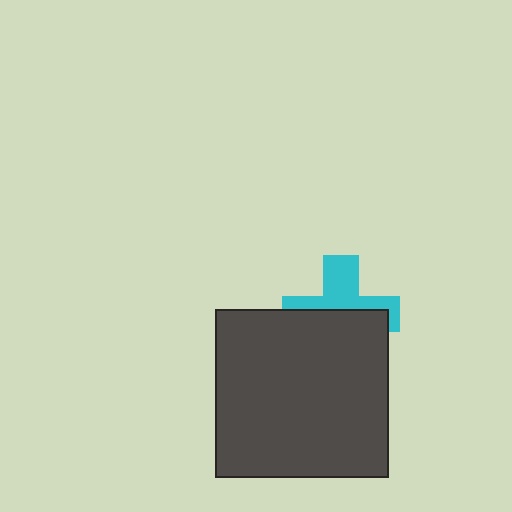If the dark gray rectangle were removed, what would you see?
You would see the complete cyan cross.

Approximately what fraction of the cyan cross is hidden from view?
Roughly 54% of the cyan cross is hidden behind the dark gray rectangle.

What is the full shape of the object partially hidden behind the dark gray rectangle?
The partially hidden object is a cyan cross.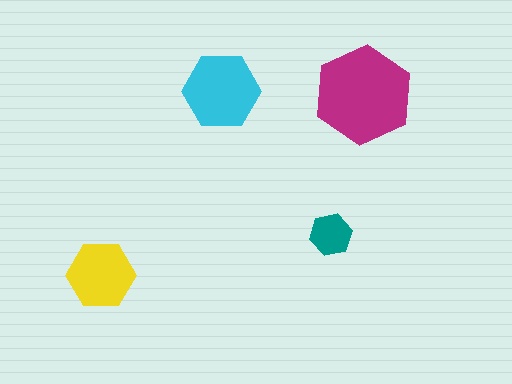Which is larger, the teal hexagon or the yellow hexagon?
The yellow one.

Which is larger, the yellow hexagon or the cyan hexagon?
The cyan one.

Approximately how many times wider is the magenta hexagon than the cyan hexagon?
About 1.5 times wider.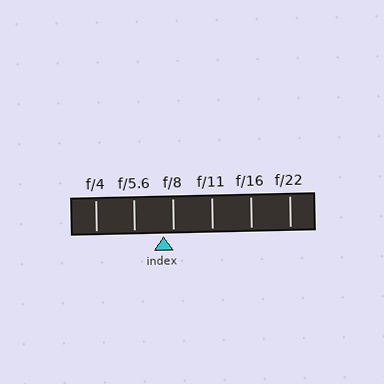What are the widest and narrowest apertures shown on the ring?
The widest aperture shown is f/4 and the narrowest is f/22.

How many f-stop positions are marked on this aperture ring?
There are 6 f-stop positions marked.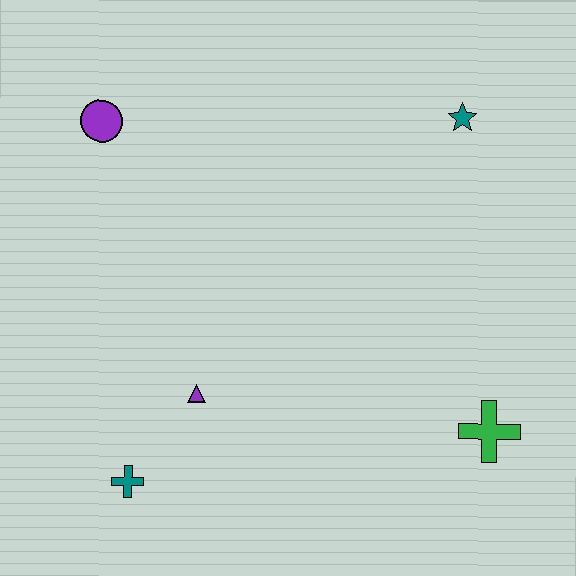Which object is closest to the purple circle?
The purple triangle is closest to the purple circle.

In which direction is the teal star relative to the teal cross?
The teal star is above the teal cross.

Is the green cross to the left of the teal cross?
No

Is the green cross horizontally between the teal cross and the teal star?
No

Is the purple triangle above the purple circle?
No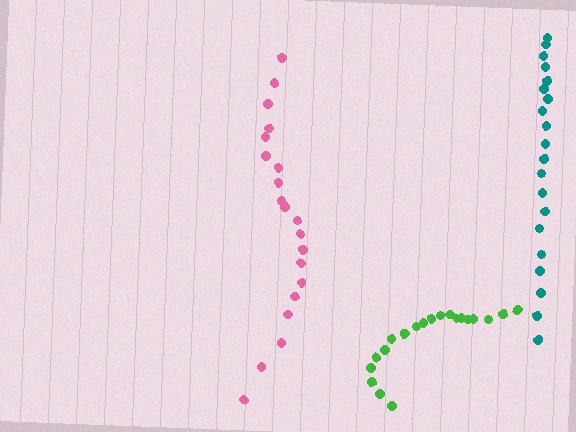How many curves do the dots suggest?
There are 3 distinct paths.